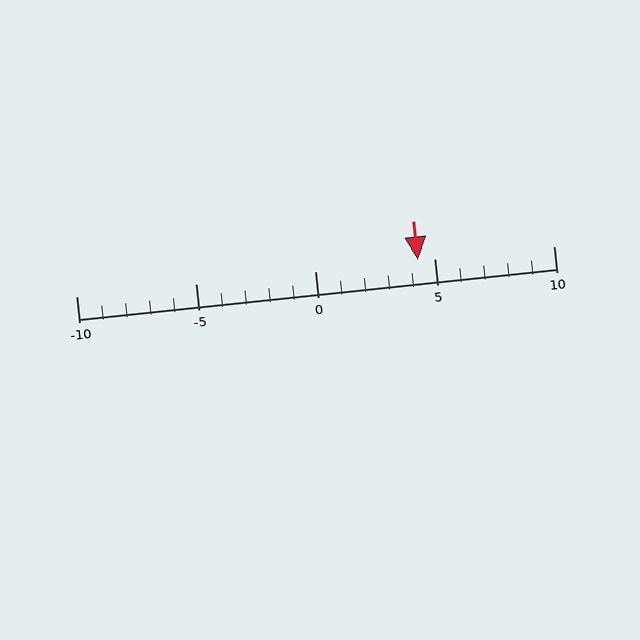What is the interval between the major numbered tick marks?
The major tick marks are spaced 5 units apart.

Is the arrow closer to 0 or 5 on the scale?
The arrow is closer to 5.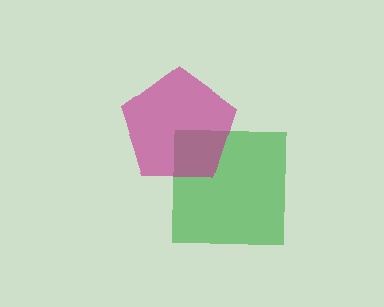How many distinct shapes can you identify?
There are 2 distinct shapes: a green square, a magenta pentagon.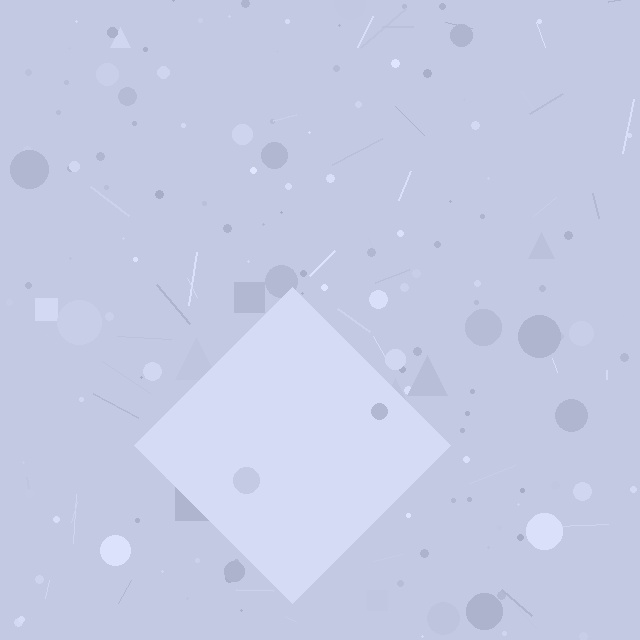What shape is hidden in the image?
A diamond is hidden in the image.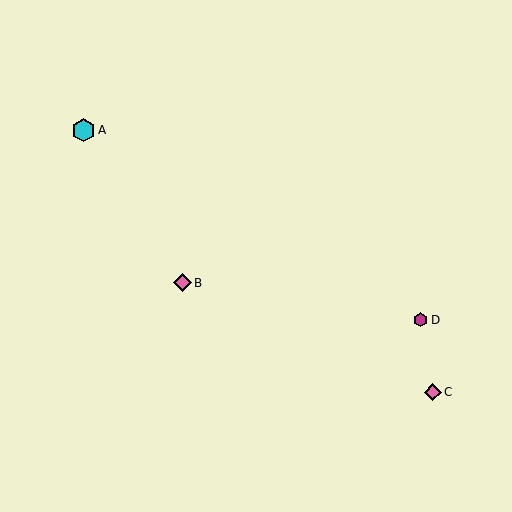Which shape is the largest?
The cyan hexagon (labeled A) is the largest.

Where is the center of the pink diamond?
The center of the pink diamond is at (433, 392).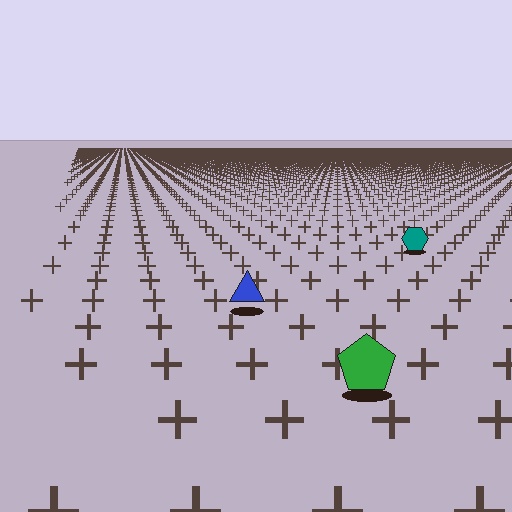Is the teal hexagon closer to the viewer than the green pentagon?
No. The green pentagon is closer — you can tell from the texture gradient: the ground texture is coarser near it.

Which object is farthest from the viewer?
The teal hexagon is farthest from the viewer. It appears smaller and the ground texture around it is denser.